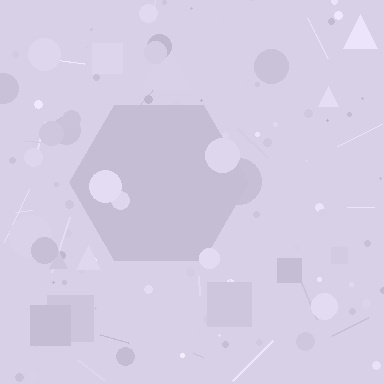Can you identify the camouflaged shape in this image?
The camouflaged shape is a hexagon.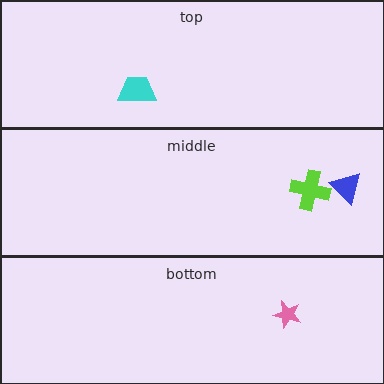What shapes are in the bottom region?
The pink star.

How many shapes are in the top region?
1.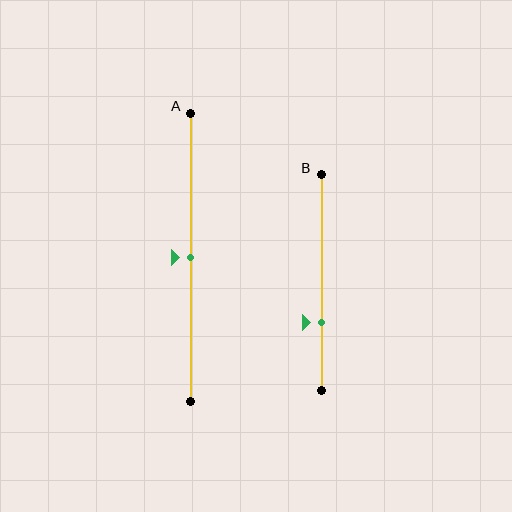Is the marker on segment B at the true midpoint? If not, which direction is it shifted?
No, the marker on segment B is shifted downward by about 19% of the segment length.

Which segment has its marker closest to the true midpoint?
Segment A has its marker closest to the true midpoint.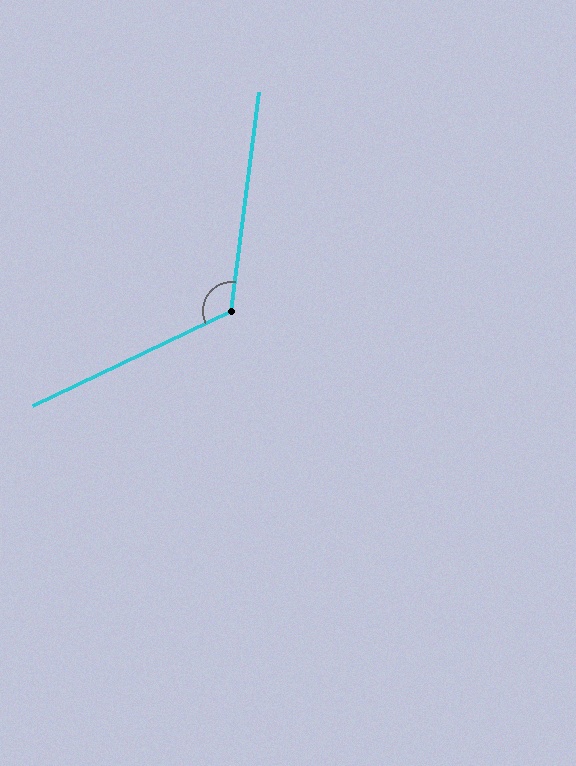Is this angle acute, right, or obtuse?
It is obtuse.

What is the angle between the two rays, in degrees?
Approximately 123 degrees.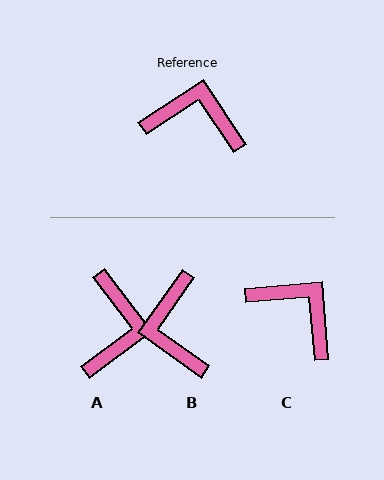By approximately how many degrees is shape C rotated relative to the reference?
Approximately 29 degrees clockwise.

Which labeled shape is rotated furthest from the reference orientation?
B, about 111 degrees away.